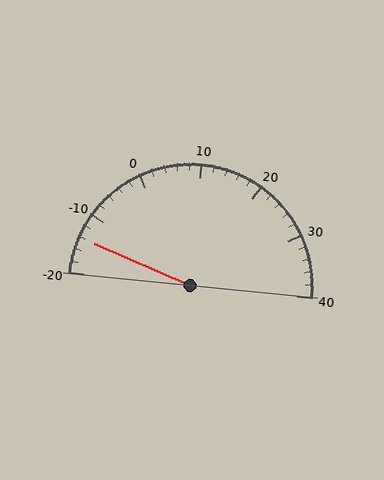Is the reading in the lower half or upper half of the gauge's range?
The reading is in the lower half of the range (-20 to 40).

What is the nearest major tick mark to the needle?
The nearest major tick mark is -10.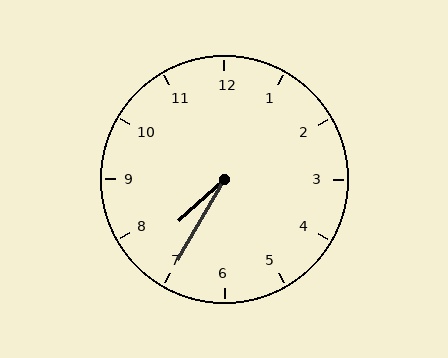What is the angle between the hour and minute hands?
Approximately 18 degrees.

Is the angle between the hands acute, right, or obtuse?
It is acute.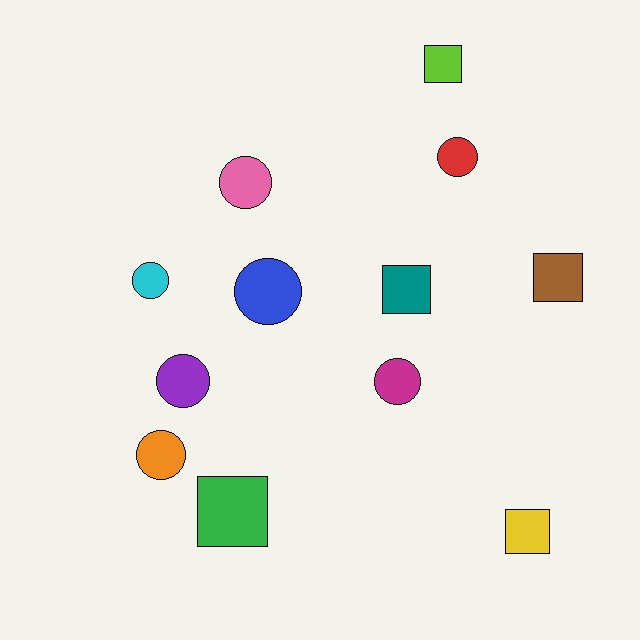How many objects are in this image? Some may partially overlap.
There are 12 objects.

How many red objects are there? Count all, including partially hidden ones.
There is 1 red object.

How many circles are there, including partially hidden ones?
There are 7 circles.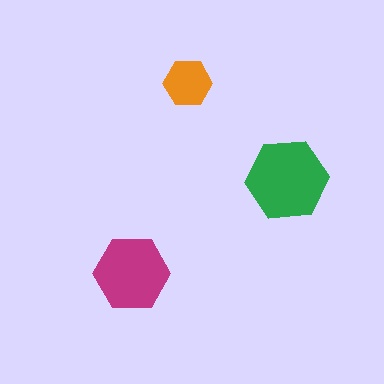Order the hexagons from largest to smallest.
the green one, the magenta one, the orange one.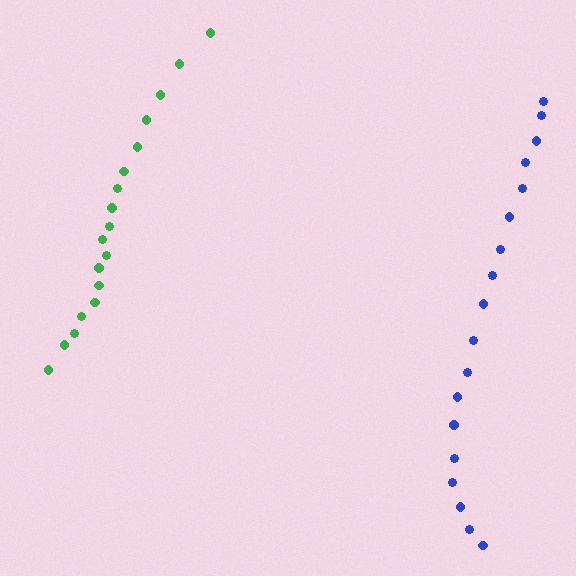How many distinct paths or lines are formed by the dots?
There are 2 distinct paths.